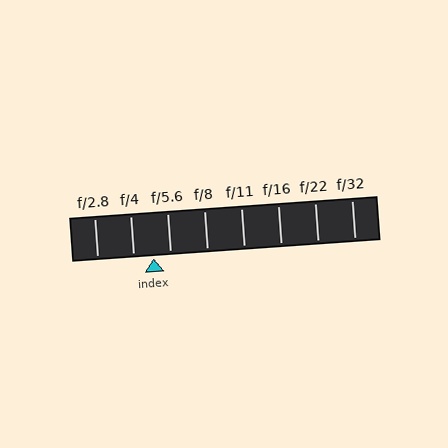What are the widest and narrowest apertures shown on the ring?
The widest aperture shown is f/2.8 and the narrowest is f/32.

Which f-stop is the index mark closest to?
The index mark is closest to f/5.6.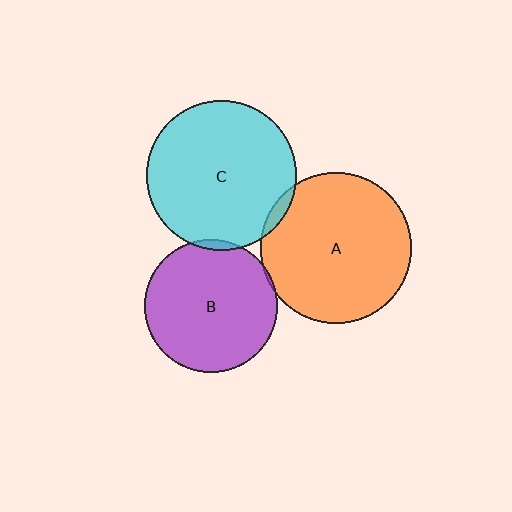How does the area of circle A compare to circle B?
Approximately 1.3 times.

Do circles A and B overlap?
Yes.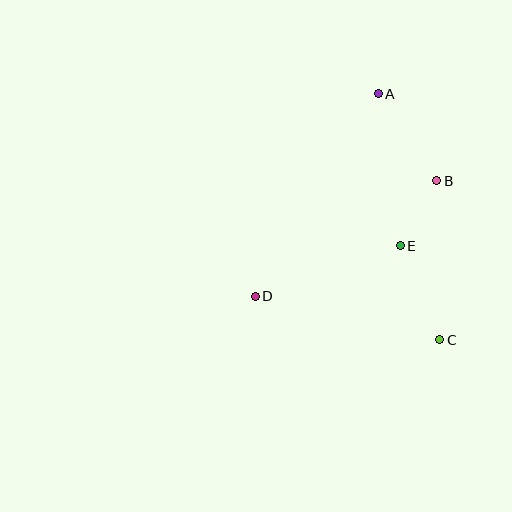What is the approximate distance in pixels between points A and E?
The distance between A and E is approximately 154 pixels.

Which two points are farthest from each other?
Points A and C are farthest from each other.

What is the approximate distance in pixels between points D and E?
The distance between D and E is approximately 154 pixels.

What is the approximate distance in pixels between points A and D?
The distance between A and D is approximately 237 pixels.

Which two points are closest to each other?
Points B and E are closest to each other.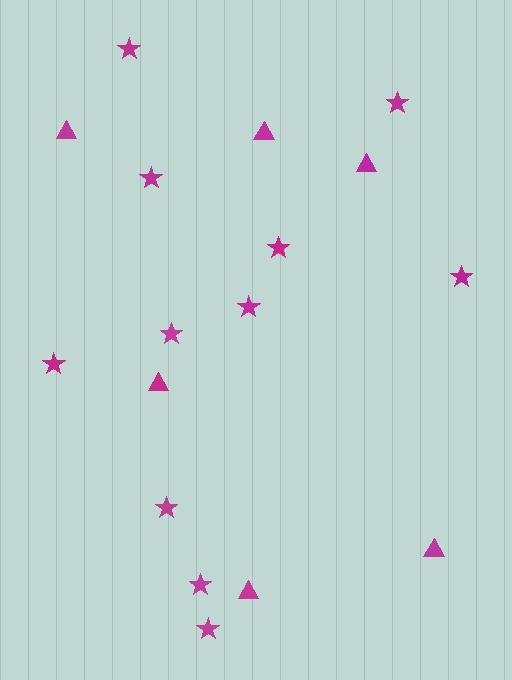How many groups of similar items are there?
There are 2 groups: one group of triangles (6) and one group of stars (11).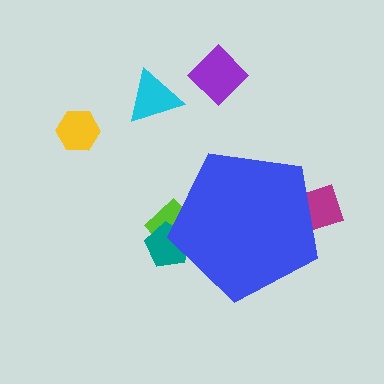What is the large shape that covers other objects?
A blue pentagon.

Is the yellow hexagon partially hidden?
No, the yellow hexagon is fully visible.